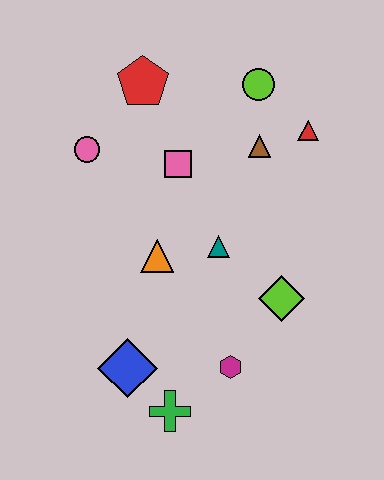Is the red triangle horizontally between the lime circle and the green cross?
No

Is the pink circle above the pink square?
Yes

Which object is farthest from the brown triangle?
The green cross is farthest from the brown triangle.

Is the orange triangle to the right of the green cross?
No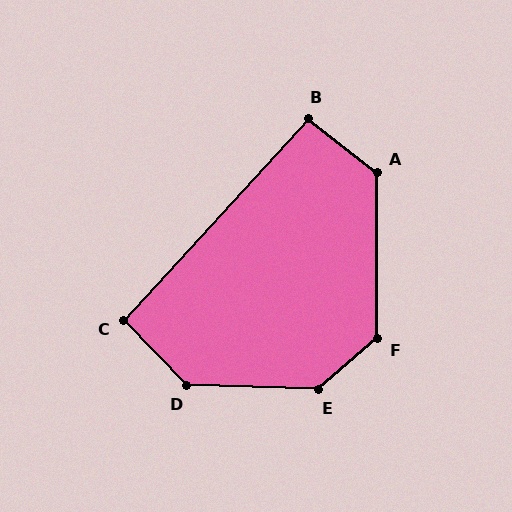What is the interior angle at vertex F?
Approximately 130 degrees (obtuse).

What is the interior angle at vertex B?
Approximately 94 degrees (approximately right).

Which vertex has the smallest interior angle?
C, at approximately 94 degrees.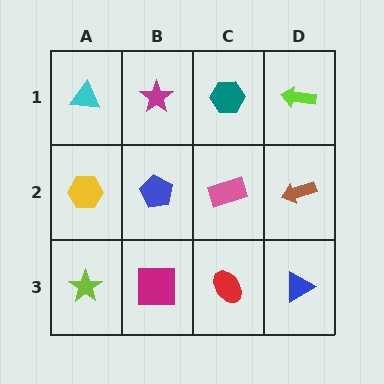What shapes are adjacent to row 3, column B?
A blue pentagon (row 2, column B), a lime star (row 3, column A), a red ellipse (row 3, column C).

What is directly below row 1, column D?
A brown arrow.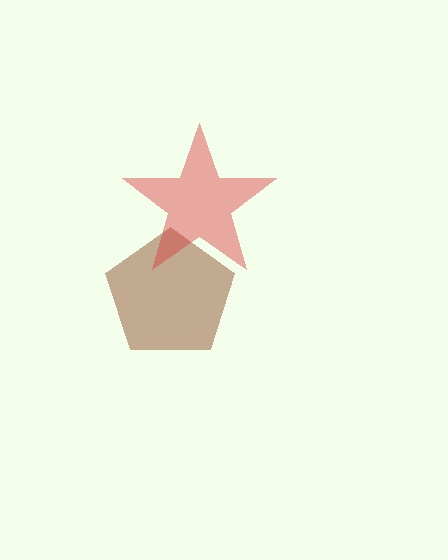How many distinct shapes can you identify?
There are 2 distinct shapes: a brown pentagon, a red star.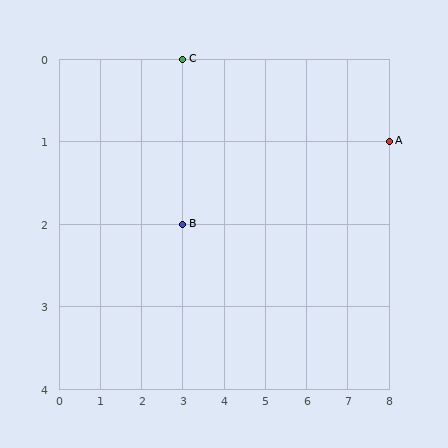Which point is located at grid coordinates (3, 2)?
Point B is at (3, 2).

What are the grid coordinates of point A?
Point A is at grid coordinates (8, 1).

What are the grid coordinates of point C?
Point C is at grid coordinates (3, 0).